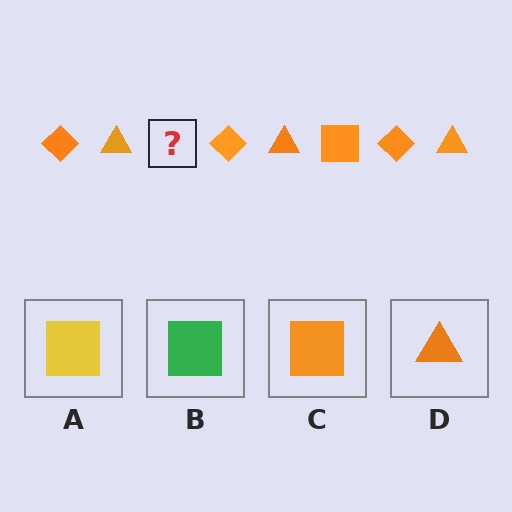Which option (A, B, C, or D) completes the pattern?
C.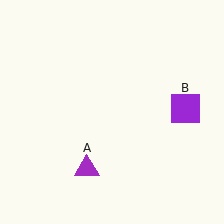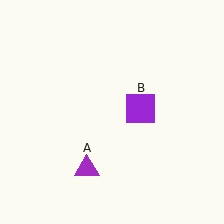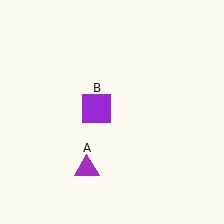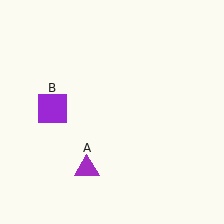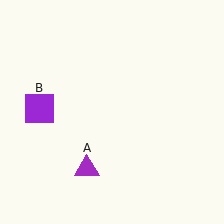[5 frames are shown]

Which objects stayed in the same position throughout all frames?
Purple triangle (object A) remained stationary.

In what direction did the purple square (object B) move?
The purple square (object B) moved left.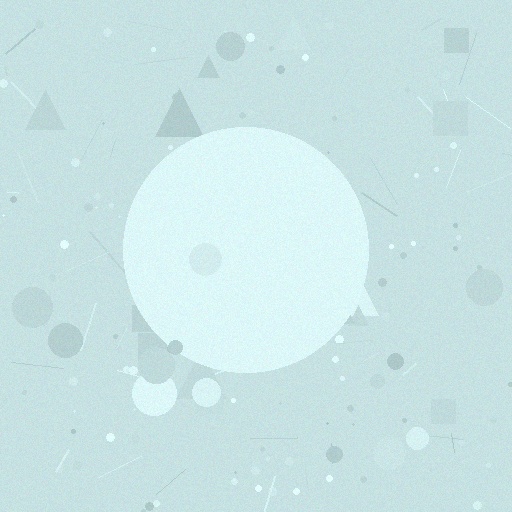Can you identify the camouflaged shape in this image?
The camouflaged shape is a circle.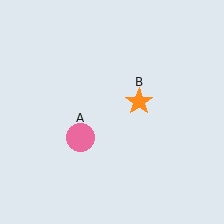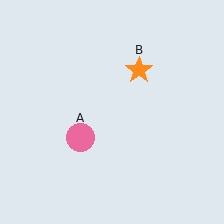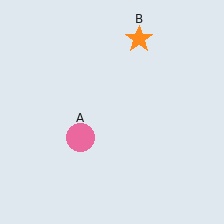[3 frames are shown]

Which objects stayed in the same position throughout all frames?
Pink circle (object A) remained stationary.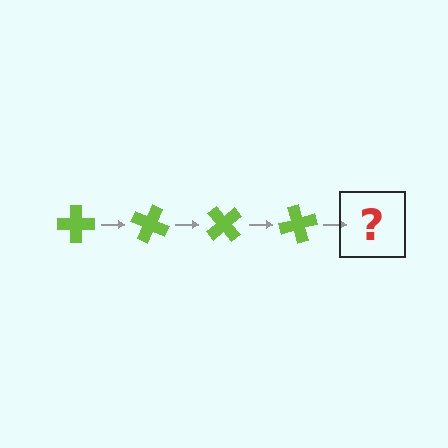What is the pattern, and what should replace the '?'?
The pattern is that the cross rotates 25 degrees each step. The '?' should be a lime cross rotated 100 degrees.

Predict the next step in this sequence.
The next step is a lime cross rotated 100 degrees.